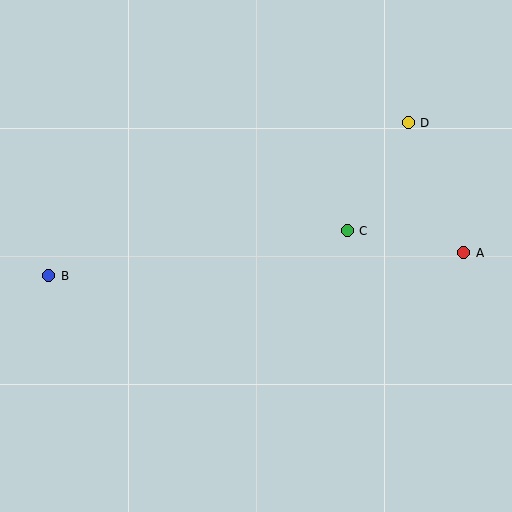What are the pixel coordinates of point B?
Point B is at (49, 276).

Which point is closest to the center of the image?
Point C at (347, 231) is closest to the center.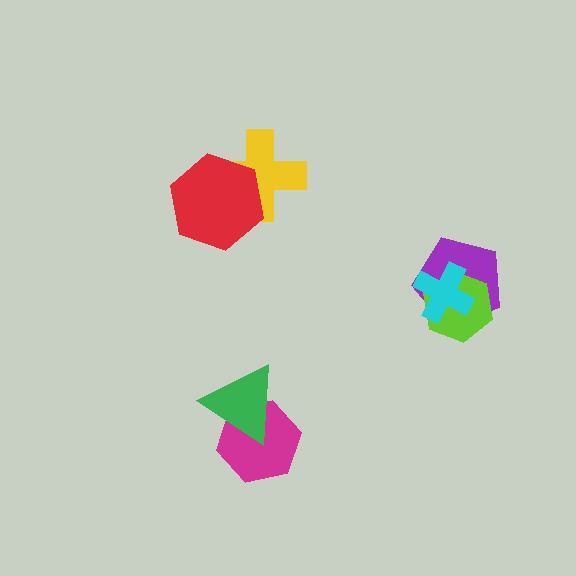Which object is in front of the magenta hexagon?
The green triangle is in front of the magenta hexagon.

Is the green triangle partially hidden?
No, no other shape covers it.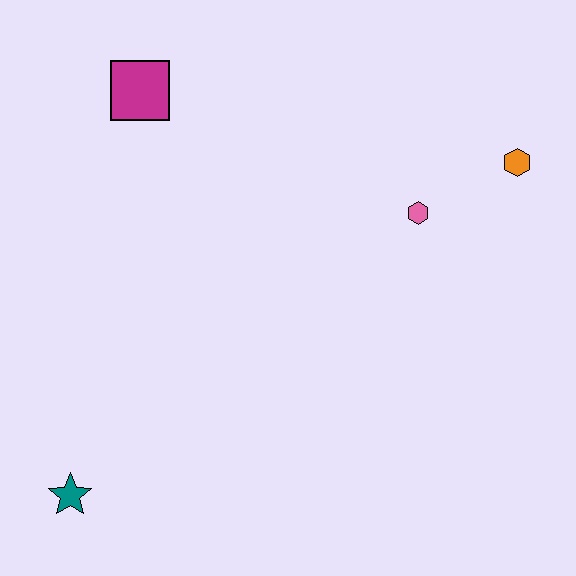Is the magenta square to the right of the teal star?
Yes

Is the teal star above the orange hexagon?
No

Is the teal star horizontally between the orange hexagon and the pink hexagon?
No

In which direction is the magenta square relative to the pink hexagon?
The magenta square is to the left of the pink hexagon.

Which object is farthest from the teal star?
The orange hexagon is farthest from the teal star.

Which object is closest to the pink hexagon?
The orange hexagon is closest to the pink hexagon.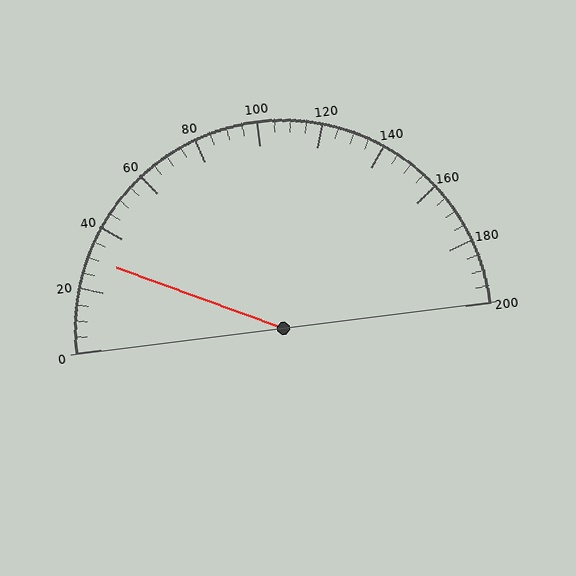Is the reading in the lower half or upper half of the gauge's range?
The reading is in the lower half of the range (0 to 200).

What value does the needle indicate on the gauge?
The needle indicates approximately 30.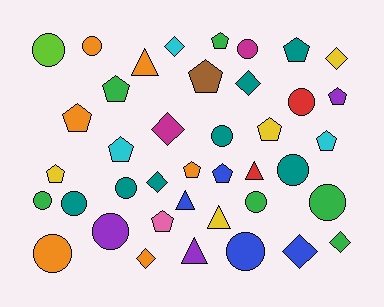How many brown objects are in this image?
There is 1 brown object.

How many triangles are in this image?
There are 5 triangles.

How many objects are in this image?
There are 40 objects.